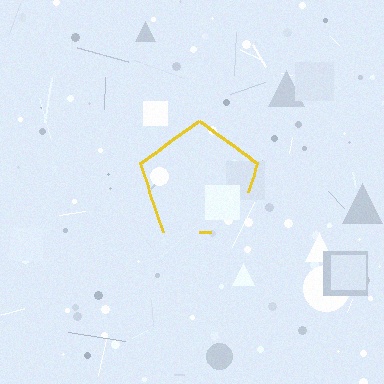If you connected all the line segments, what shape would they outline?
They would outline a pentagon.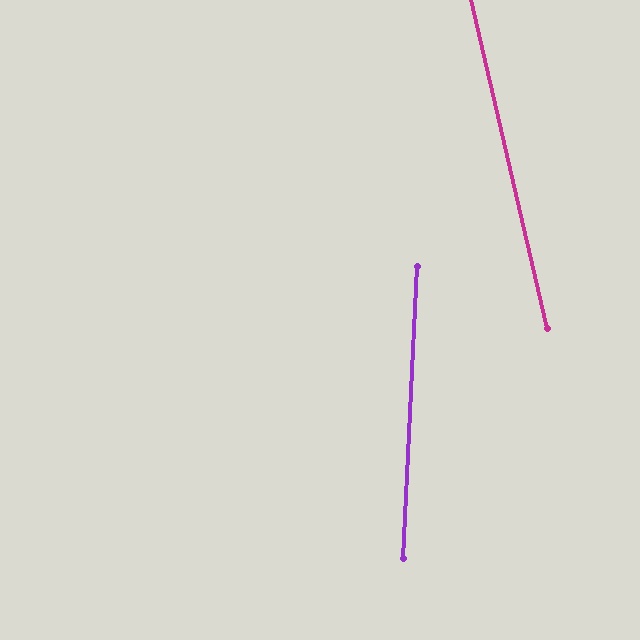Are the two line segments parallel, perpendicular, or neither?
Neither parallel nor perpendicular — they differ by about 16°.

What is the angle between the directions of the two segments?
Approximately 16 degrees.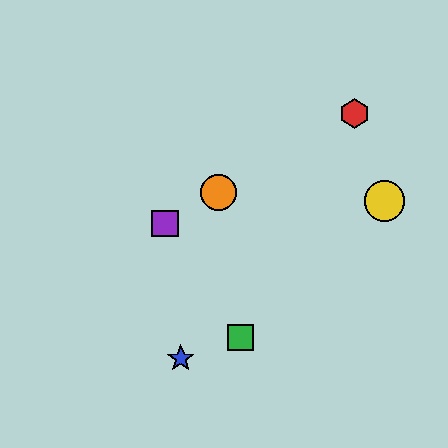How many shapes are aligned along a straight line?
3 shapes (the red hexagon, the purple square, the orange circle) are aligned along a straight line.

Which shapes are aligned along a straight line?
The red hexagon, the purple square, the orange circle are aligned along a straight line.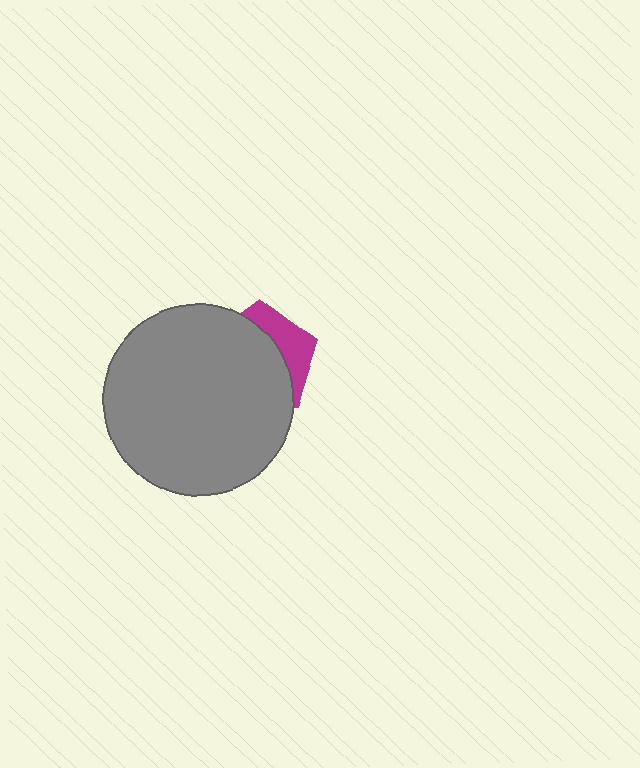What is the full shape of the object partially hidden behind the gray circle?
The partially hidden object is a magenta pentagon.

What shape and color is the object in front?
The object in front is a gray circle.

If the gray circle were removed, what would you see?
You would see the complete magenta pentagon.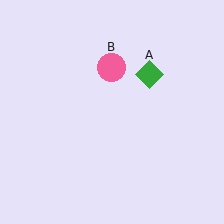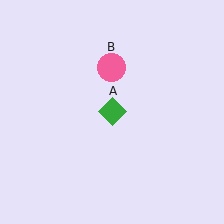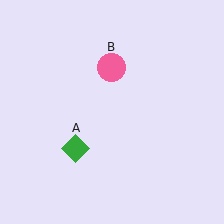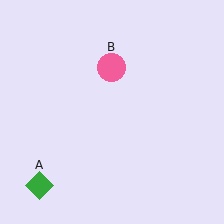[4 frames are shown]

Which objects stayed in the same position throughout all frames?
Pink circle (object B) remained stationary.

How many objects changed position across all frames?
1 object changed position: green diamond (object A).